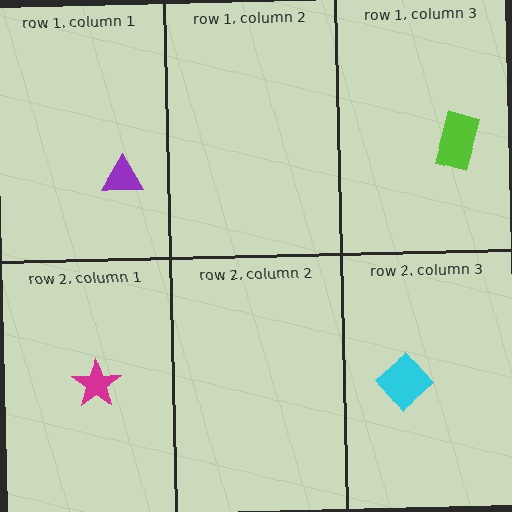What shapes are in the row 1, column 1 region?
The purple triangle.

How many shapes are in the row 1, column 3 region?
1.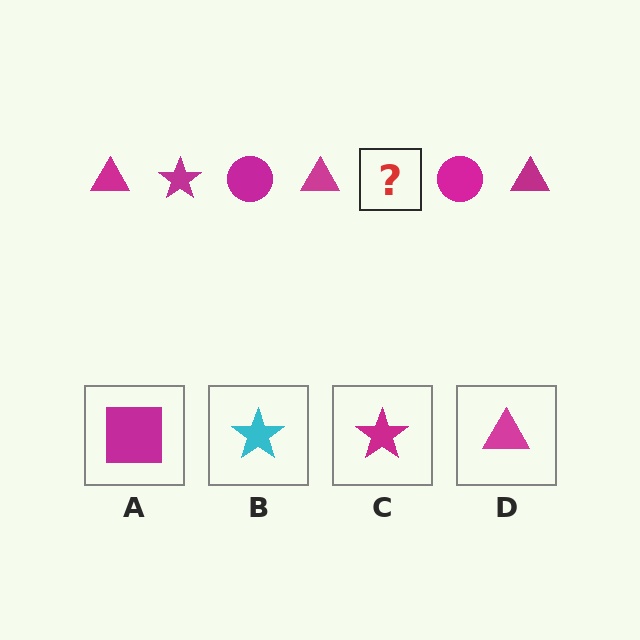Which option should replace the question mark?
Option C.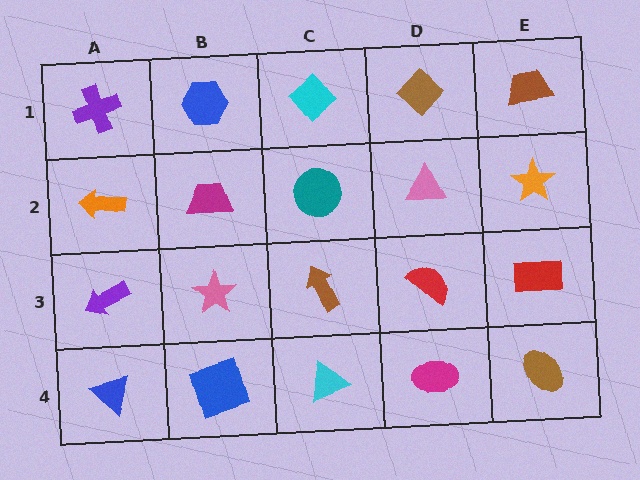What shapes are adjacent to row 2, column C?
A cyan diamond (row 1, column C), a brown arrow (row 3, column C), a magenta trapezoid (row 2, column B), a pink triangle (row 2, column D).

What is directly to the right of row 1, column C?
A brown diamond.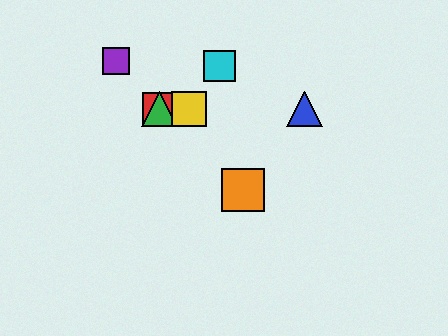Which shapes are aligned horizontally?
The red square, the blue triangle, the green triangle, the yellow square are aligned horizontally.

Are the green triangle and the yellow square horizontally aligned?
Yes, both are at y≈109.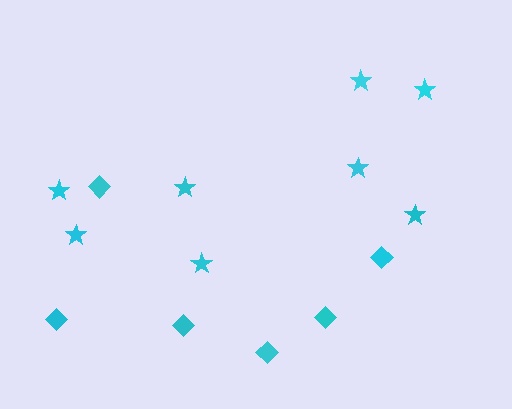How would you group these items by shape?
There are 2 groups: one group of diamonds (6) and one group of stars (8).